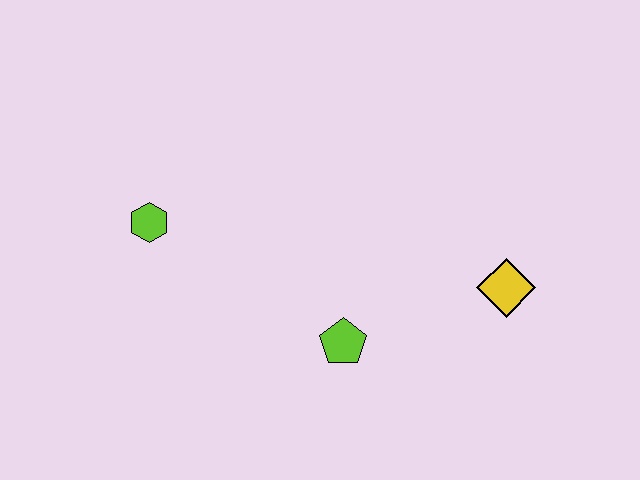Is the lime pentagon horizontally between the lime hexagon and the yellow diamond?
Yes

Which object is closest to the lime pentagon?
The yellow diamond is closest to the lime pentagon.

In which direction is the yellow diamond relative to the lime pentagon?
The yellow diamond is to the right of the lime pentagon.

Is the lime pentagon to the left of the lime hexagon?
No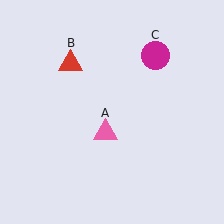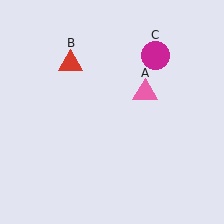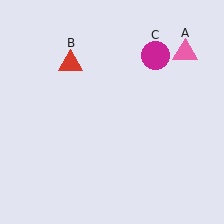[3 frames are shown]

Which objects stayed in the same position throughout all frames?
Red triangle (object B) and magenta circle (object C) remained stationary.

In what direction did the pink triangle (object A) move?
The pink triangle (object A) moved up and to the right.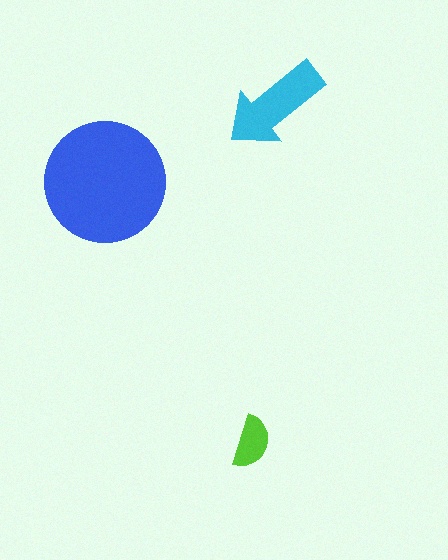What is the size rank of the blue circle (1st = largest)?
1st.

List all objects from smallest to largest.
The lime semicircle, the cyan arrow, the blue circle.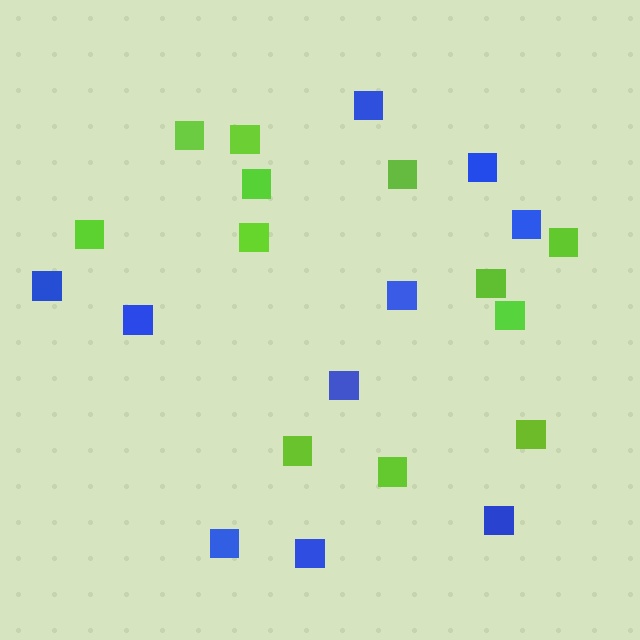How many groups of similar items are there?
There are 2 groups: one group of blue squares (10) and one group of lime squares (12).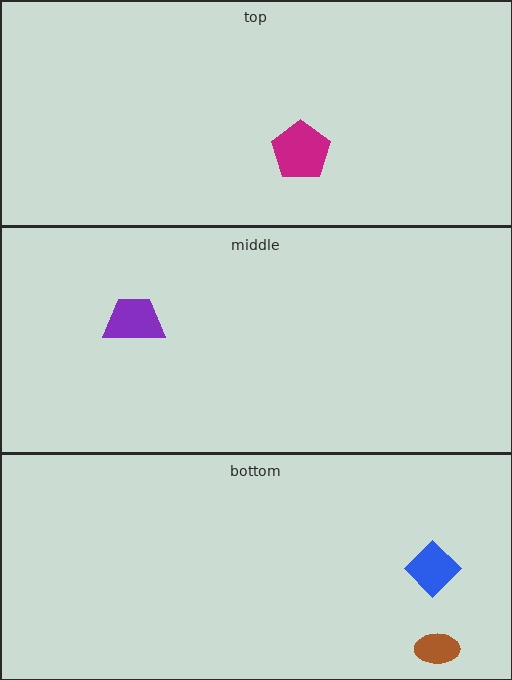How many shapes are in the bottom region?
2.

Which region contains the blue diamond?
The bottom region.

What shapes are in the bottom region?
The blue diamond, the brown ellipse.